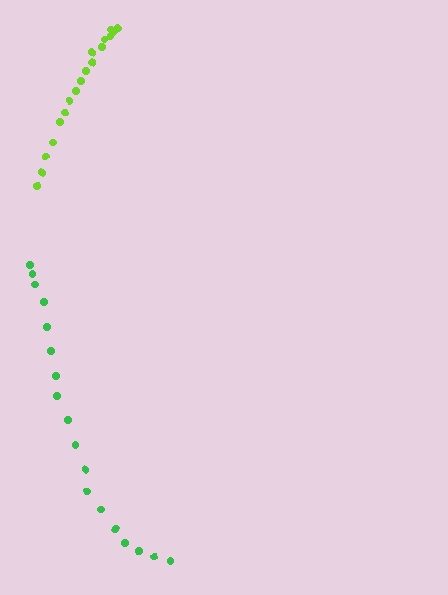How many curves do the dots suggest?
There are 2 distinct paths.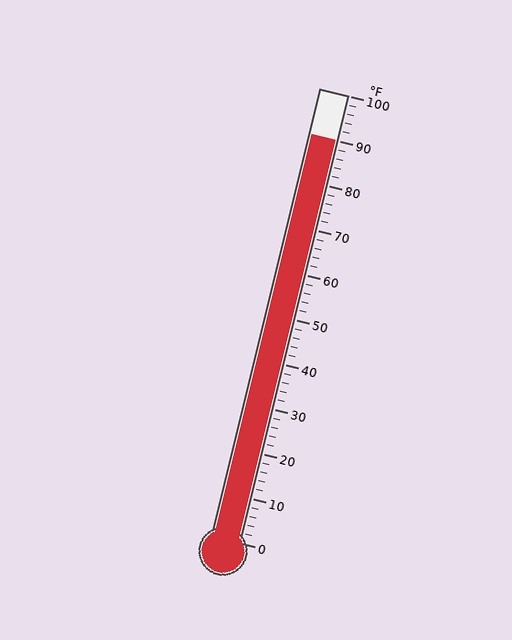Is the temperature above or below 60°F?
The temperature is above 60°F.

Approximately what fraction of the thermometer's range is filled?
The thermometer is filled to approximately 90% of its range.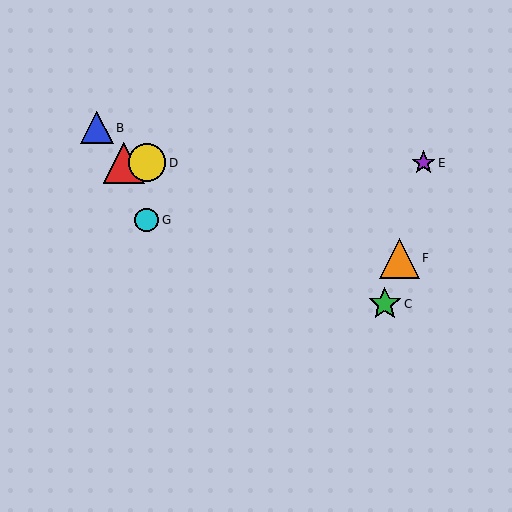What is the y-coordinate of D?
Object D is at y≈163.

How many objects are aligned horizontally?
3 objects (A, D, E) are aligned horizontally.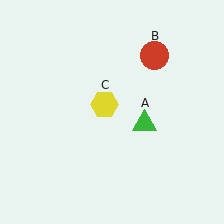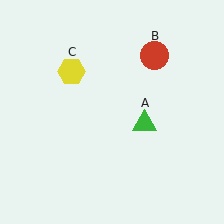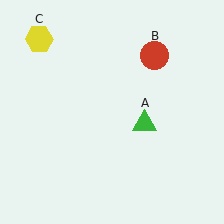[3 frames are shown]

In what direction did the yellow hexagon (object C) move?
The yellow hexagon (object C) moved up and to the left.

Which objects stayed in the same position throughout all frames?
Green triangle (object A) and red circle (object B) remained stationary.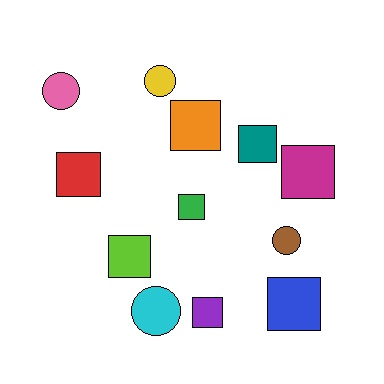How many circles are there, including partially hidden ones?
There are 4 circles.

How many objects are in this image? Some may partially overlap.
There are 12 objects.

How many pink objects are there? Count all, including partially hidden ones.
There is 1 pink object.